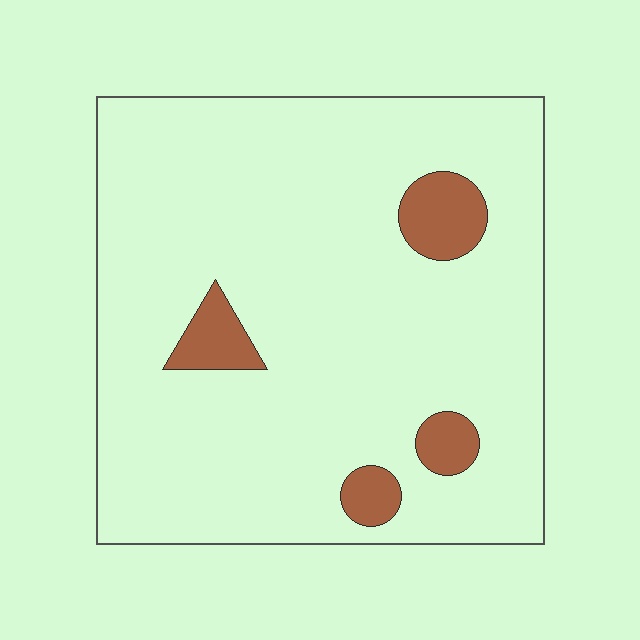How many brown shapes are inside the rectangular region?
4.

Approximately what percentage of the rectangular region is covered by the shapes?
Approximately 10%.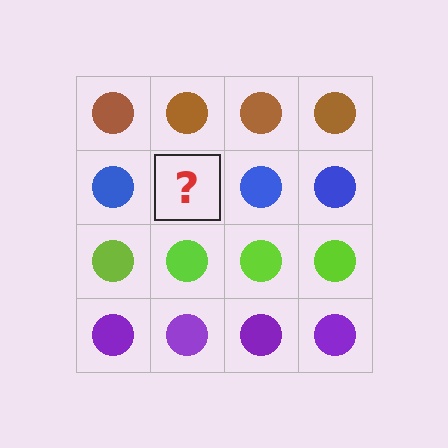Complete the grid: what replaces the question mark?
The question mark should be replaced with a blue circle.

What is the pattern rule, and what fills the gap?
The rule is that each row has a consistent color. The gap should be filled with a blue circle.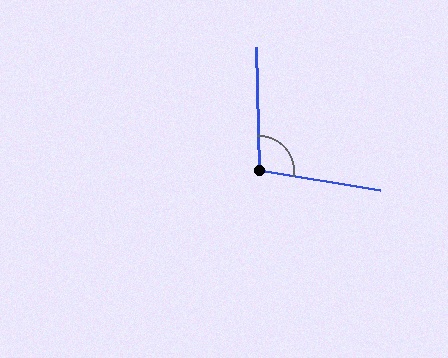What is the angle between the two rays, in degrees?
Approximately 100 degrees.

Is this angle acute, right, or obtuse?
It is obtuse.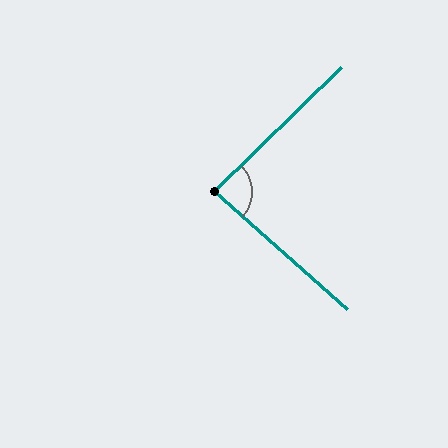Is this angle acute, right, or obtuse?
It is approximately a right angle.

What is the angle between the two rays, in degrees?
Approximately 86 degrees.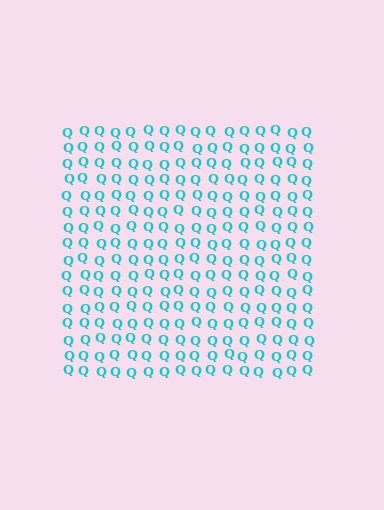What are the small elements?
The small elements are letter Q's.